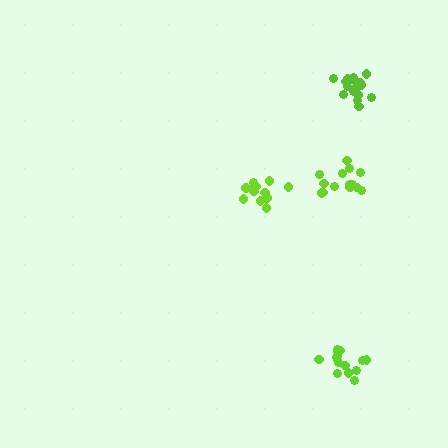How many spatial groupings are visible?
There are 4 spatial groupings.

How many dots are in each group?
Group 1: 12 dots, Group 2: 14 dots, Group 3: 14 dots, Group 4: 18 dots (58 total).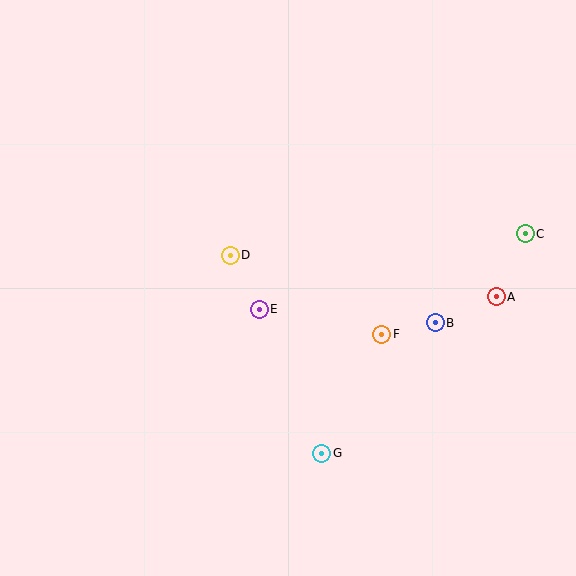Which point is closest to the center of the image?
Point E at (259, 309) is closest to the center.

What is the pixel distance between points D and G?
The distance between D and G is 218 pixels.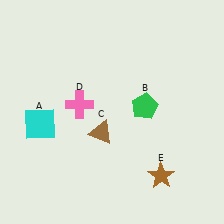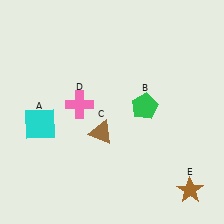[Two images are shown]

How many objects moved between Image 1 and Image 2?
1 object moved between the two images.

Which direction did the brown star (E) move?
The brown star (E) moved right.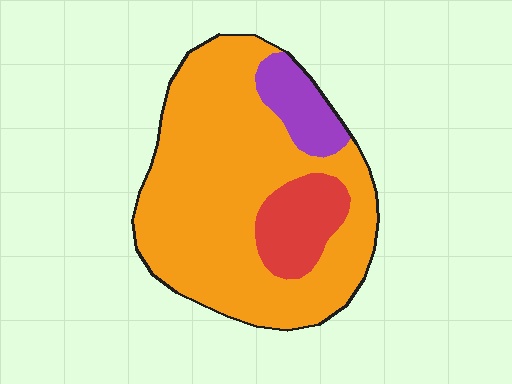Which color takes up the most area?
Orange, at roughly 75%.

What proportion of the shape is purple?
Purple takes up about one tenth (1/10) of the shape.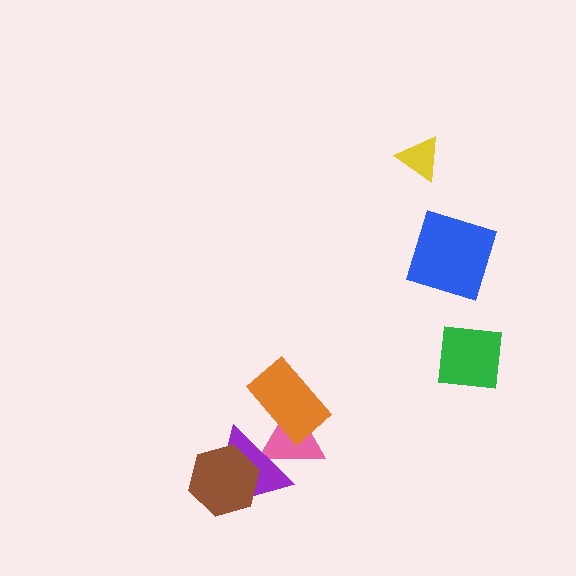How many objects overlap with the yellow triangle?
0 objects overlap with the yellow triangle.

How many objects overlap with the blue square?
0 objects overlap with the blue square.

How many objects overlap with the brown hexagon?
1 object overlaps with the brown hexagon.